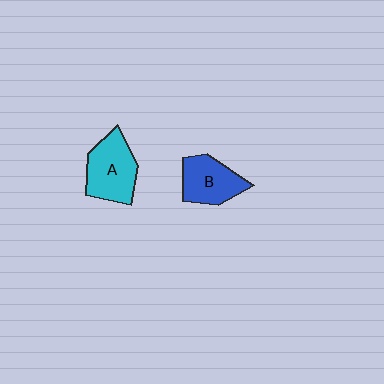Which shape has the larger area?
Shape A (cyan).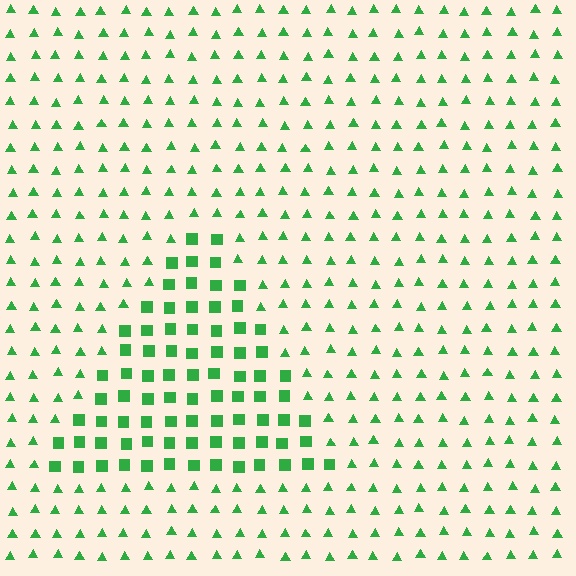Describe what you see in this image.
The image is filled with small green elements arranged in a uniform grid. A triangle-shaped region contains squares, while the surrounding area contains triangles. The boundary is defined purely by the change in element shape.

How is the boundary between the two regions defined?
The boundary is defined by a change in element shape: squares inside vs. triangles outside. All elements share the same color and spacing.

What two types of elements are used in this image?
The image uses squares inside the triangle region and triangles outside it.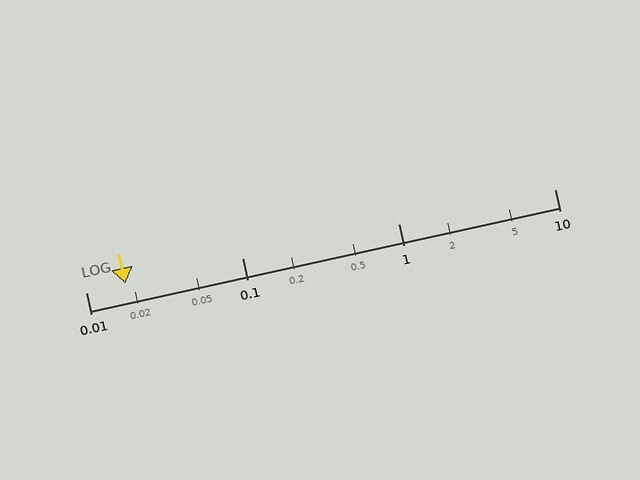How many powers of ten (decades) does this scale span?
The scale spans 3 decades, from 0.01 to 10.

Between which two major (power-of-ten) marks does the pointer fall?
The pointer is between 0.01 and 0.1.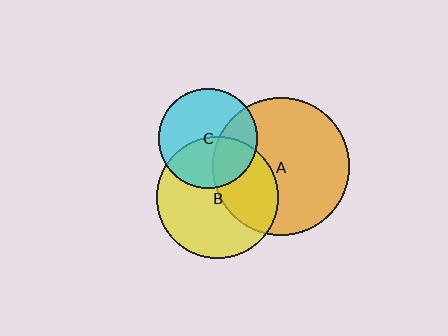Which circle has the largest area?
Circle A (orange).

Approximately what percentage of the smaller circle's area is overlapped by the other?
Approximately 40%.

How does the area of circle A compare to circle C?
Approximately 1.9 times.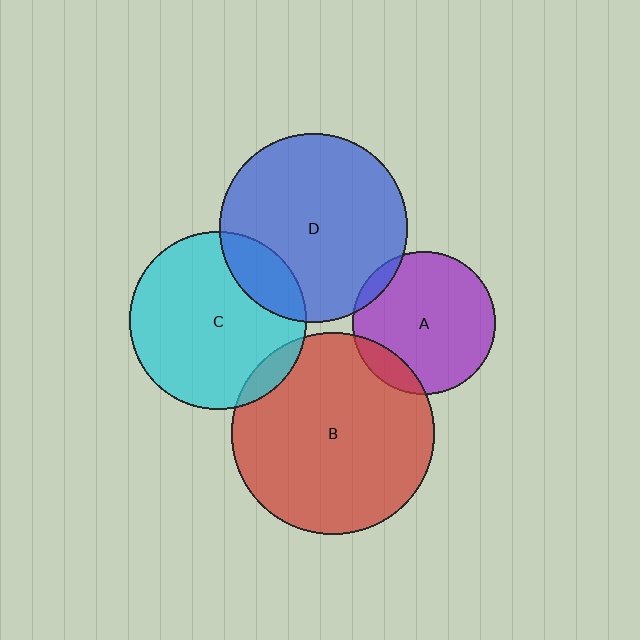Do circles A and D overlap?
Yes.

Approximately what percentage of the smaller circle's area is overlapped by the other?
Approximately 5%.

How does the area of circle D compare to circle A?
Approximately 1.7 times.